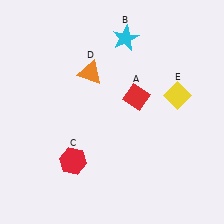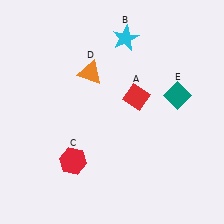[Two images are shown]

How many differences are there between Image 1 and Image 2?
There is 1 difference between the two images.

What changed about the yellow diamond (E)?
In Image 1, E is yellow. In Image 2, it changed to teal.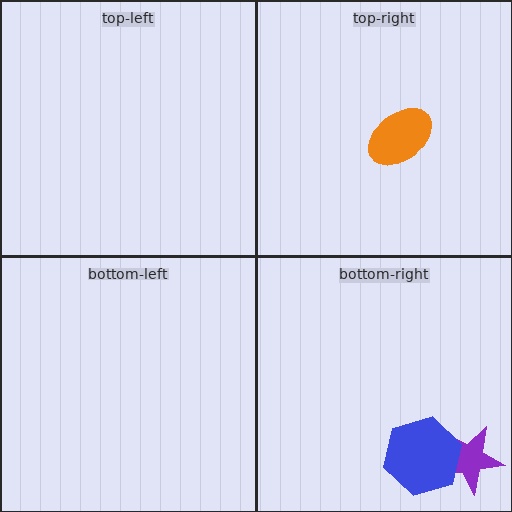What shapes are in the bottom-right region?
The purple star, the blue hexagon.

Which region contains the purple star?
The bottom-right region.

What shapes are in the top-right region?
The orange ellipse.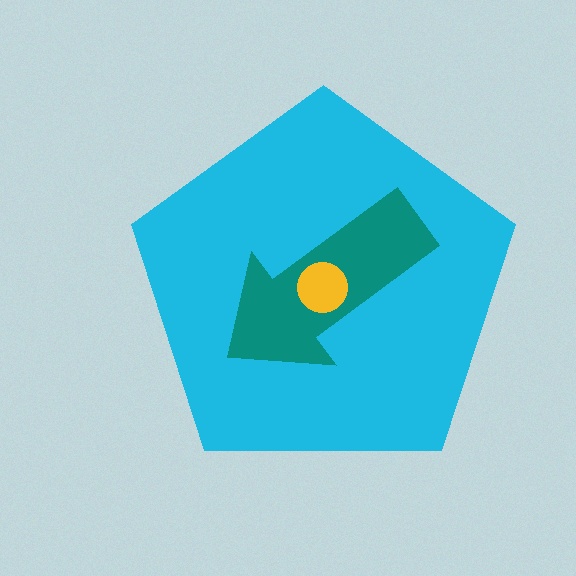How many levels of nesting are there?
3.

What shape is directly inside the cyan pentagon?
The teal arrow.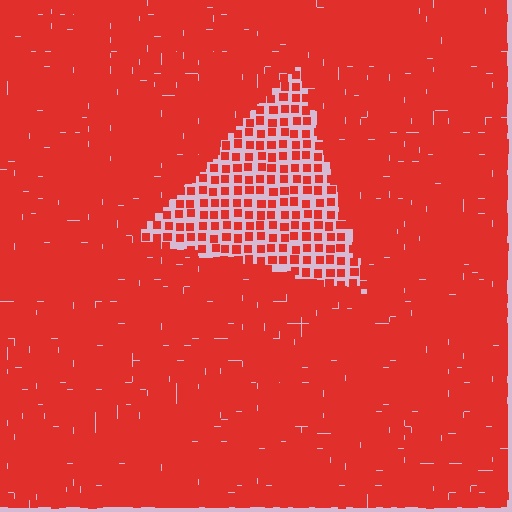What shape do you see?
I see a triangle.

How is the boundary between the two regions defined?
The boundary is defined by a change in element density (approximately 2.5x ratio). All elements are the same color, size, and shape.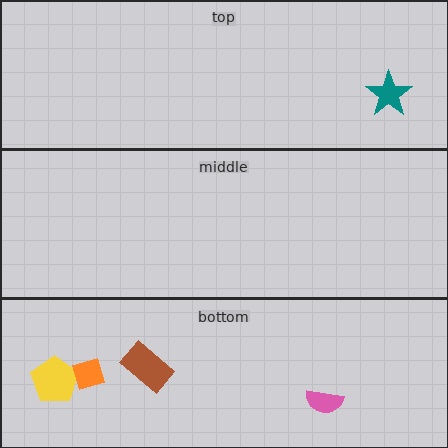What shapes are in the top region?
The teal star.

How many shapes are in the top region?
1.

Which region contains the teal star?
The top region.